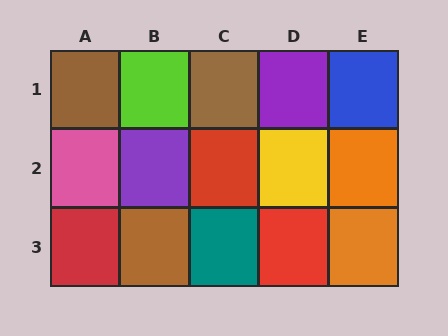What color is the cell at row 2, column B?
Purple.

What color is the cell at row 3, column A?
Red.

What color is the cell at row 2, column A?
Pink.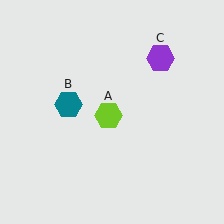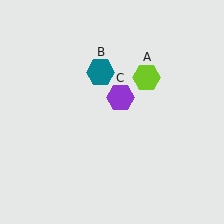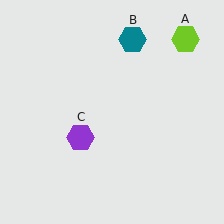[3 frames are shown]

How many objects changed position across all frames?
3 objects changed position: lime hexagon (object A), teal hexagon (object B), purple hexagon (object C).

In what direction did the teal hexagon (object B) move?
The teal hexagon (object B) moved up and to the right.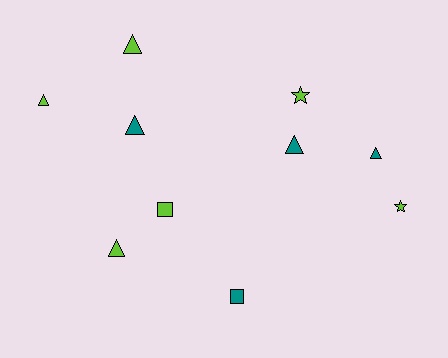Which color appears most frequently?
Lime, with 6 objects.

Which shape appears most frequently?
Triangle, with 6 objects.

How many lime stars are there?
There are 2 lime stars.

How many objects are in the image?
There are 10 objects.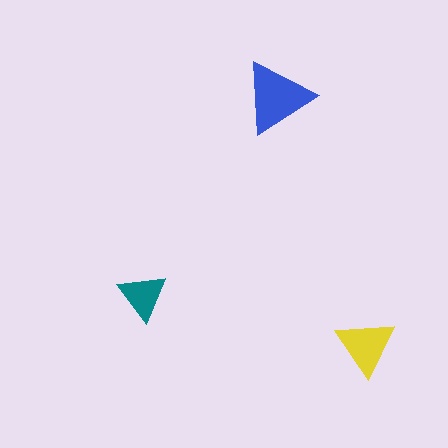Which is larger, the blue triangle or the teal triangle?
The blue one.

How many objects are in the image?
There are 3 objects in the image.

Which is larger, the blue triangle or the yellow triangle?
The blue one.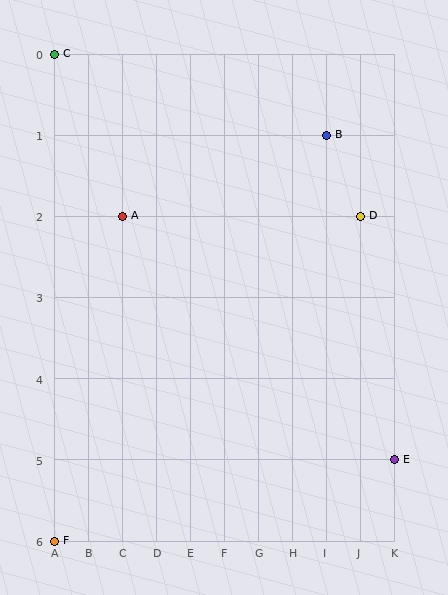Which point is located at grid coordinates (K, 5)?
Point E is at (K, 5).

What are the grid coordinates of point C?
Point C is at grid coordinates (A, 0).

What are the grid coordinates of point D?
Point D is at grid coordinates (J, 2).